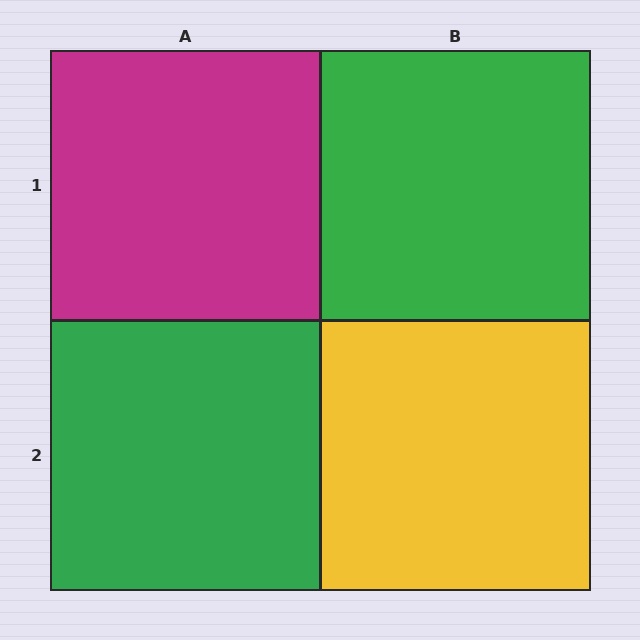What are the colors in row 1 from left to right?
Magenta, green.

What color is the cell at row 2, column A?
Green.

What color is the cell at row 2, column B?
Yellow.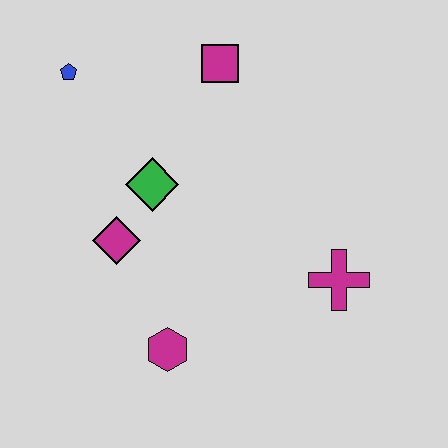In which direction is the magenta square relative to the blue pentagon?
The magenta square is to the right of the blue pentagon.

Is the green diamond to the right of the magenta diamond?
Yes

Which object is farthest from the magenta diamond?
The magenta cross is farthest from the magenta diamond.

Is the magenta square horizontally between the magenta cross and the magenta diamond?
Yes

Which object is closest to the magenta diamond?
The green diamond is closest to the magenta diamond.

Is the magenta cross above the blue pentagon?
No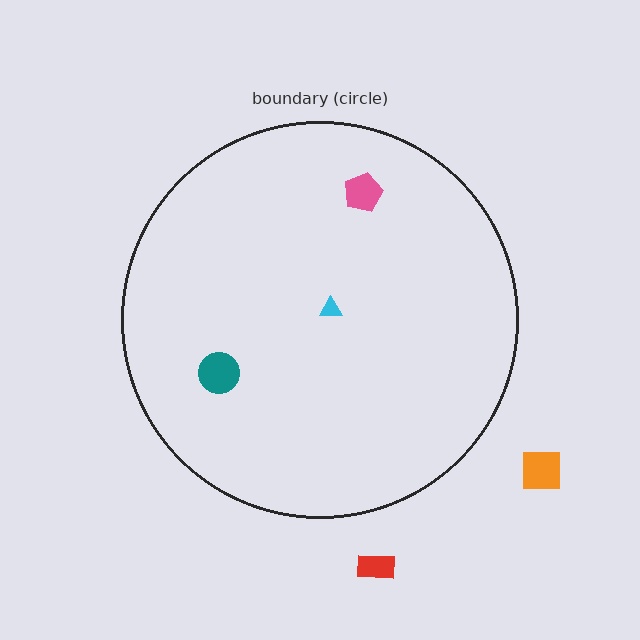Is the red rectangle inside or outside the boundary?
Outside.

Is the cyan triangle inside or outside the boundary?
Inside.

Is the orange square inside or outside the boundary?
Outside.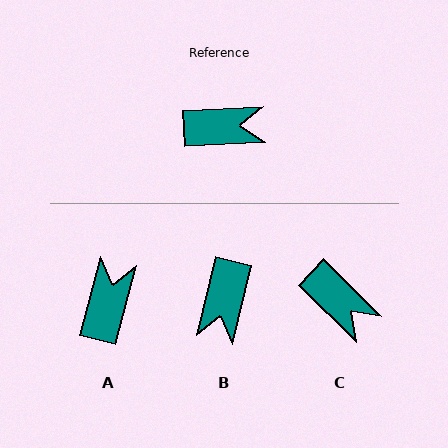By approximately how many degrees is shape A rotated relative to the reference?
Approximately 72 degrees counter-clockwise.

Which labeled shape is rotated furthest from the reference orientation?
B, about 106 degrees away.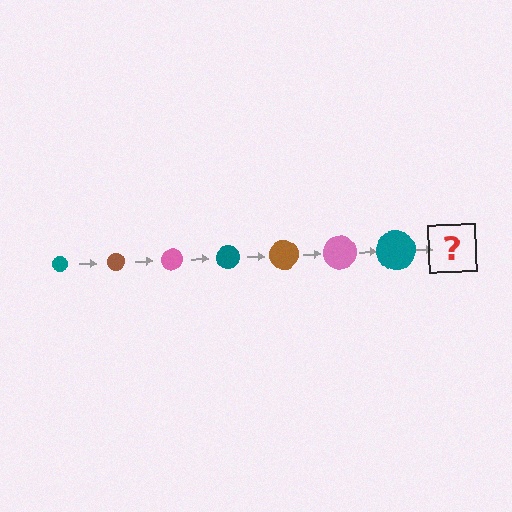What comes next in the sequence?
The next element should be a brown circle, larger than the previous one.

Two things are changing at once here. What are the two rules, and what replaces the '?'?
The two rules are that the circle grows larger each step and the color cycles through teal, brown, and pink. The '?' should be a brown circle, larger than the previous one.